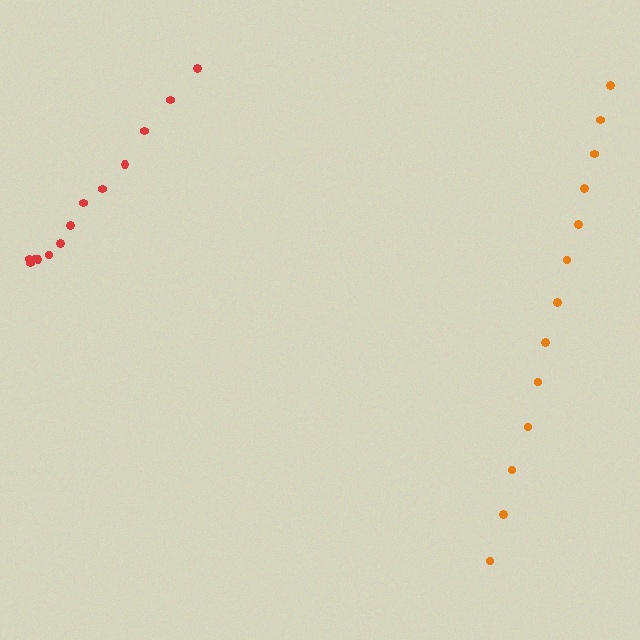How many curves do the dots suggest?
There are 2 distinct paths.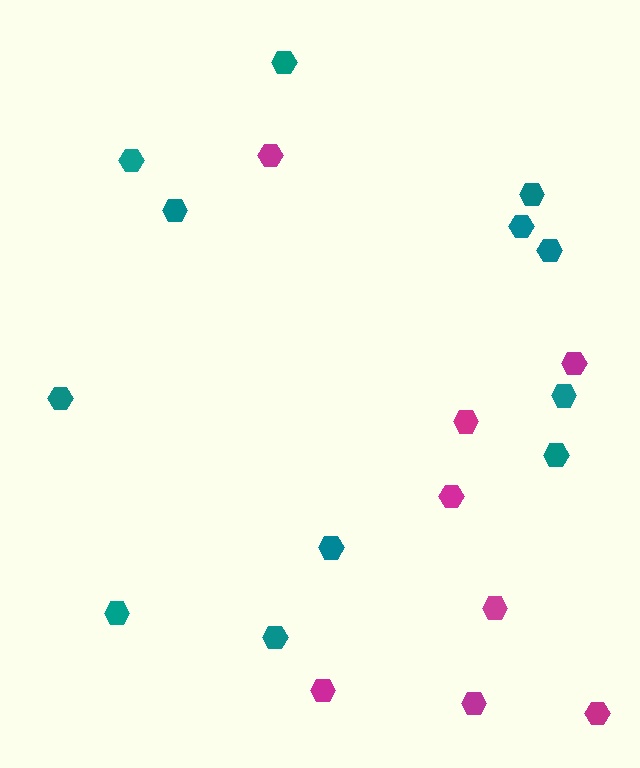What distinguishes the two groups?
There are 2 groups: one group of teal hexagons (12) and one group of magenta hexagons (8).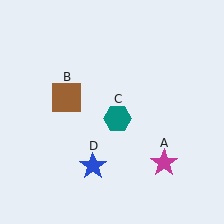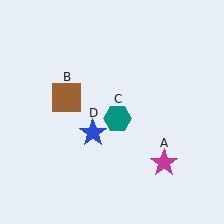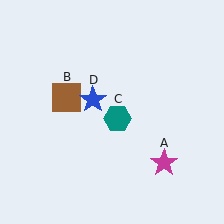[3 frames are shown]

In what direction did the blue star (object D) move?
The blue star (object D) moved up.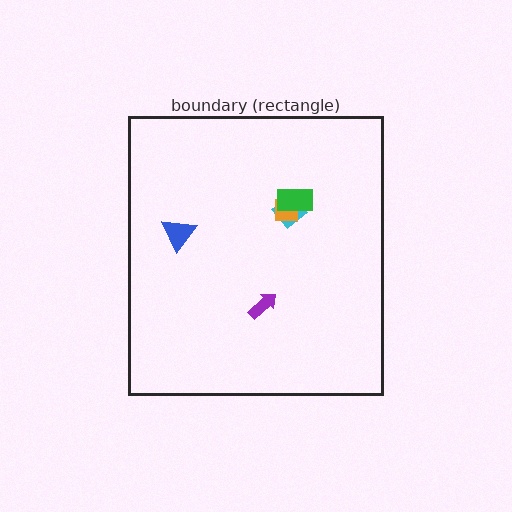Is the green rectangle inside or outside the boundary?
Inside.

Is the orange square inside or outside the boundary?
Inside.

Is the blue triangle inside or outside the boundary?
Inside.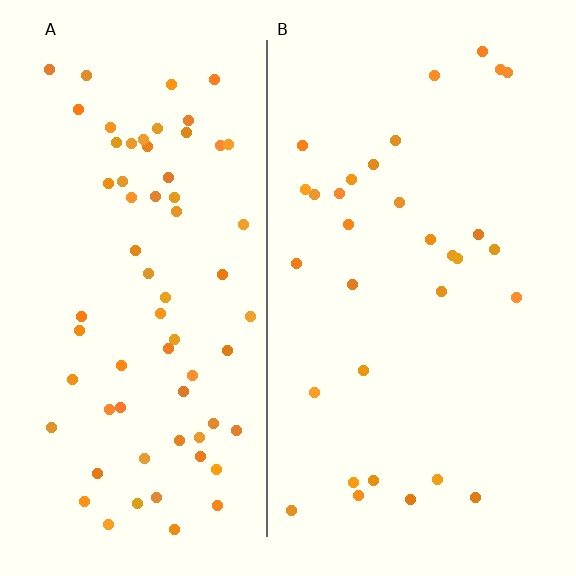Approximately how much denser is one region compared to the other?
Approximately 2.1× — region A over region B.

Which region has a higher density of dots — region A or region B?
A (the left).